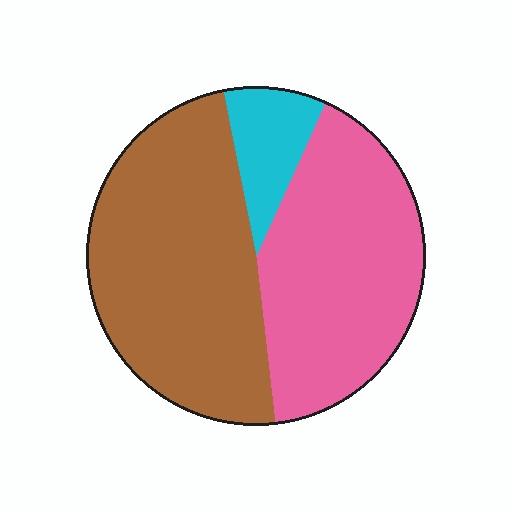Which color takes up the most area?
Brown, at roughly 50%.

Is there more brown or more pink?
Brown.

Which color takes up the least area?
Cyan, at roughly 10%.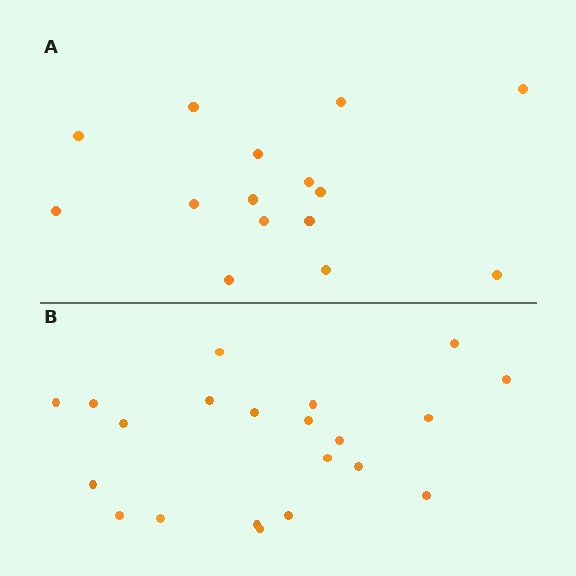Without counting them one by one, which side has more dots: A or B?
Region B (the bottom region) has more dots.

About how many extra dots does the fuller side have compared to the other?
Region B has about 6 more dots than region A.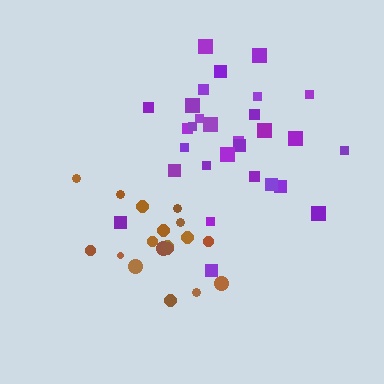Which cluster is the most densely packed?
Brown.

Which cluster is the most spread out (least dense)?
Purple.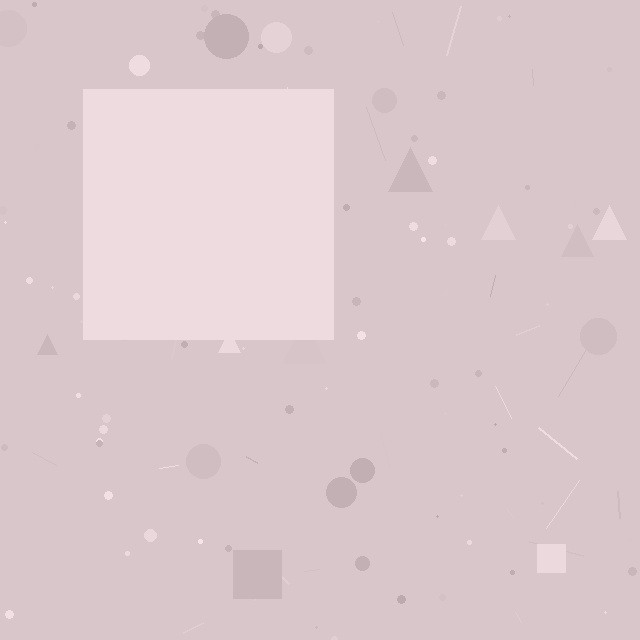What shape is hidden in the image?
A square is hidden in the image.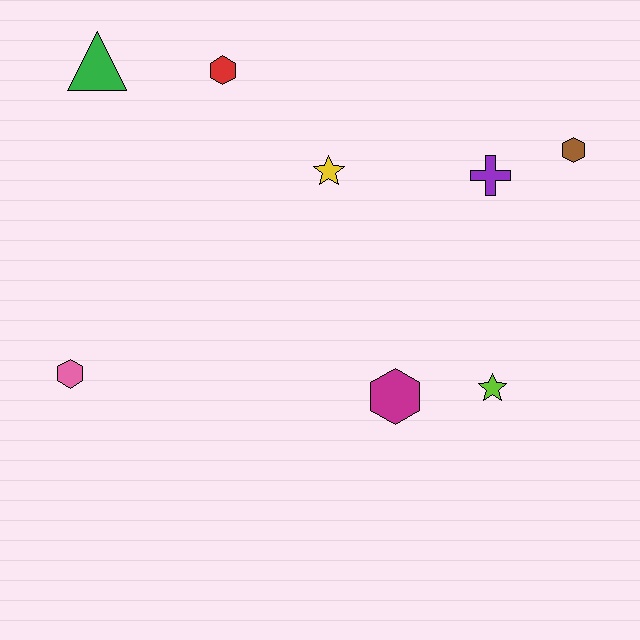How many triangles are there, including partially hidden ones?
There is 1 triangle.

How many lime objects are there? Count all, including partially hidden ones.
There is 1 lime object.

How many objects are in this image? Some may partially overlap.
There are 8 objects.